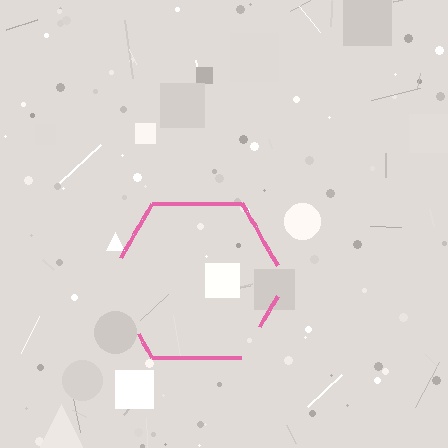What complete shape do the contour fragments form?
The contour fragments form a hexagon.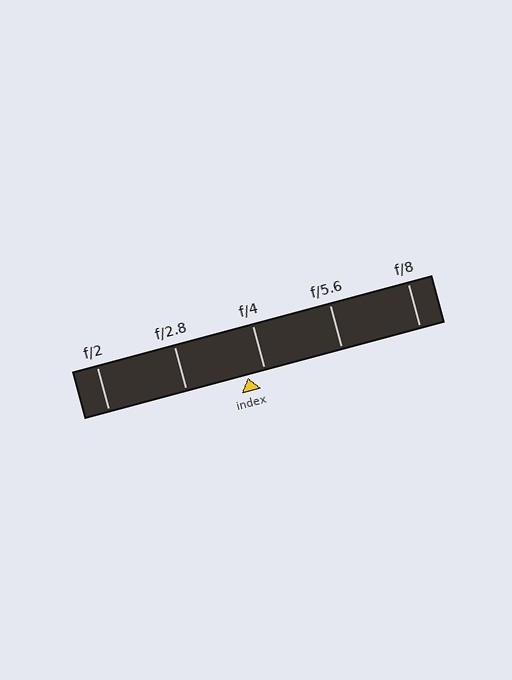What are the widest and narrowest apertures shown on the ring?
The widest aperture shown is f/2 and the narrowest is f/8.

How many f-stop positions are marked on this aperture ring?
There are 5 f-stop positions marked.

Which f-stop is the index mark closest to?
The index mark is closest to f/4.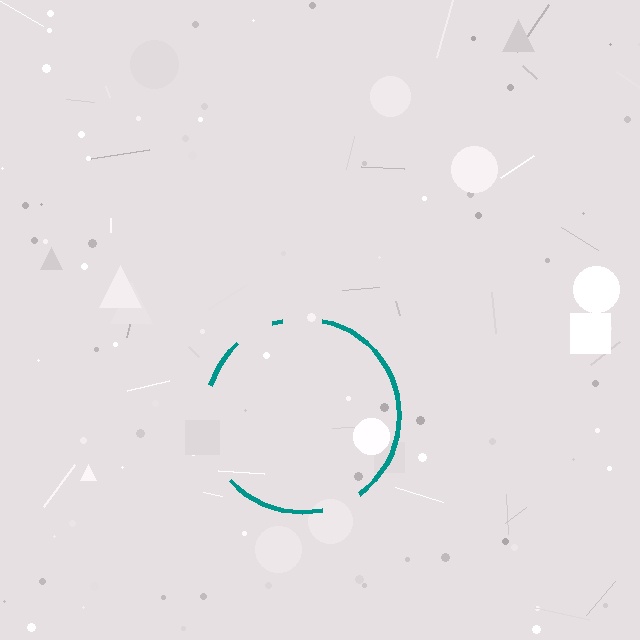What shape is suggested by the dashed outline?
The dashed outline suggests a circle.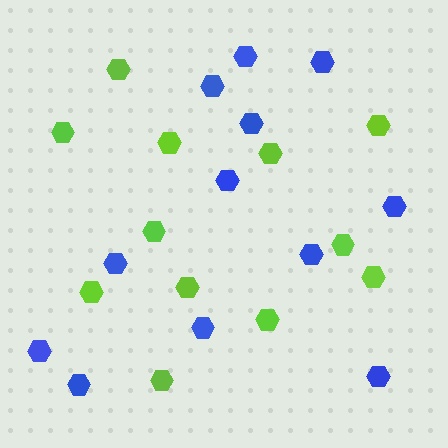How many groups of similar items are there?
There are 2 groups: one group of lime hexagons (12) and one group of blue hexagons (12).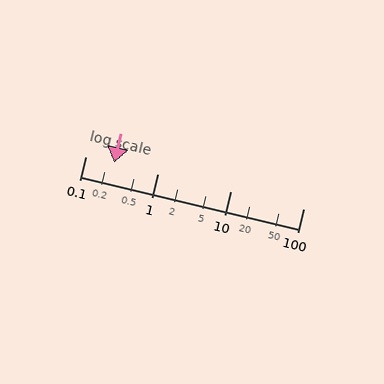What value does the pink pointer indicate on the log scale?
The pointer indicates approximately 0.25.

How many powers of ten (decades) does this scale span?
The scale spans 3 decades, from 0.1 to 100.